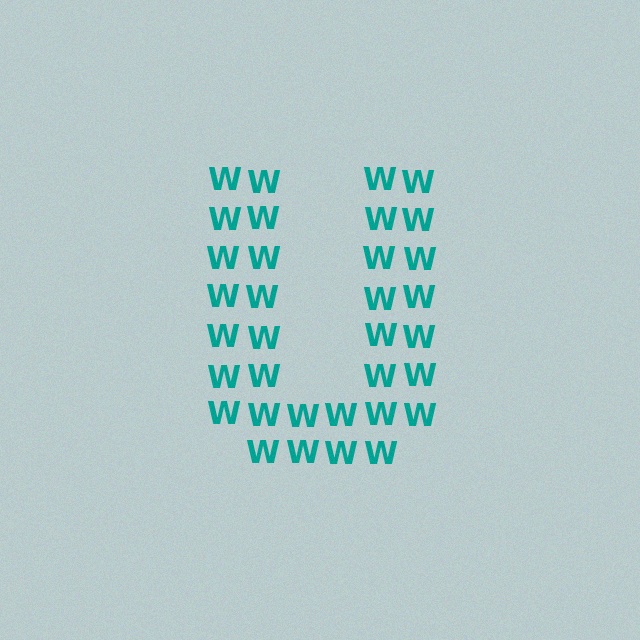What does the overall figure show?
The overall figure shows the letter U.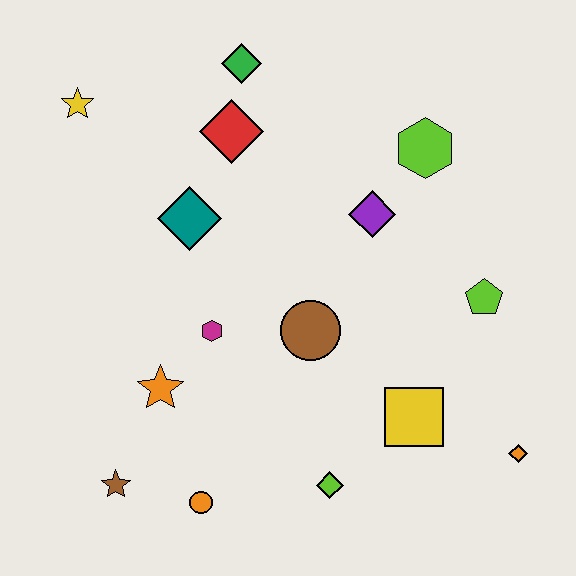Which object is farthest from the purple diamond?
The brown star is farthest from the purple diamond.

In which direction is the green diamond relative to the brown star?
The green diamond is above the brown star.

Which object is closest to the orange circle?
The brown star is closest to the orange circle.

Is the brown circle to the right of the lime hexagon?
No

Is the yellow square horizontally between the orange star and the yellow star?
No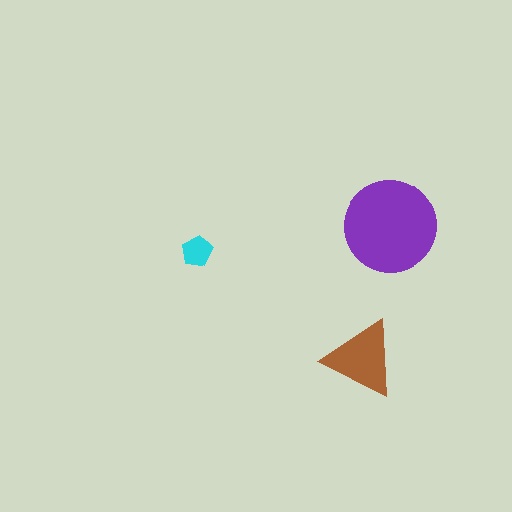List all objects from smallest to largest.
The cyan pentagon, the brown triangle, the purple circle.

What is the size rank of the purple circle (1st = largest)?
1st.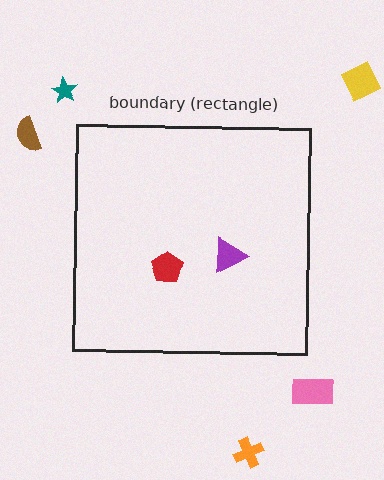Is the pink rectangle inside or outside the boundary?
Outside.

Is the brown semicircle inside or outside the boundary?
Outside.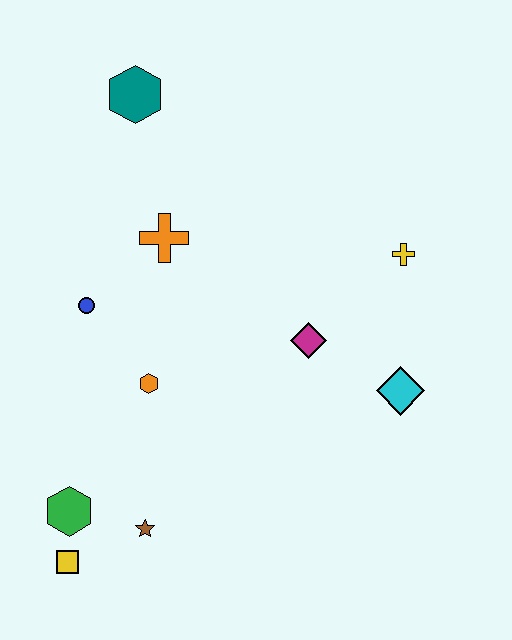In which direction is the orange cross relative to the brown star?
The orange cross is above the brown star.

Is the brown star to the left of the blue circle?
No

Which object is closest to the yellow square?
The green hexagon is closest to the yellow square.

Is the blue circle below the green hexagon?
No